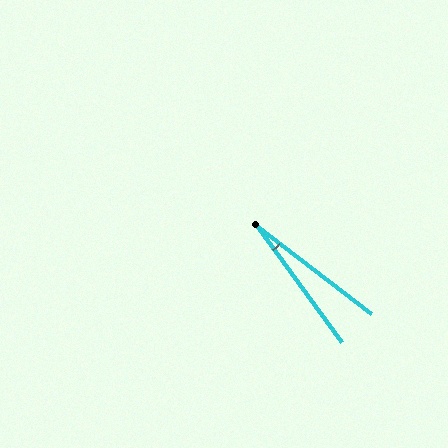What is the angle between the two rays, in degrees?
Approximately 17 degrees.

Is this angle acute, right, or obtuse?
It is acute.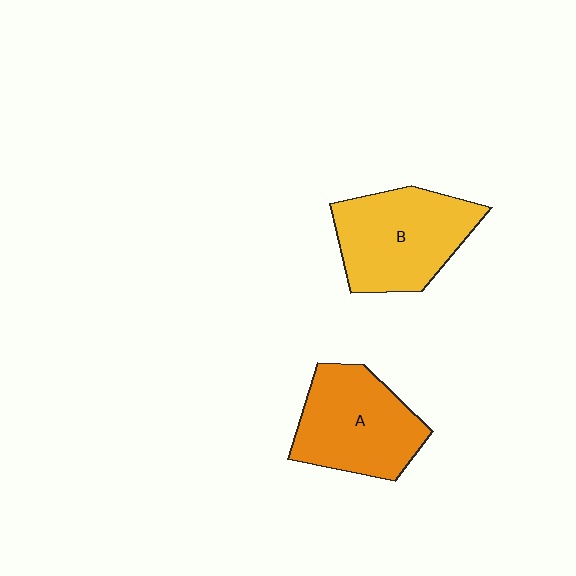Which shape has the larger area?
Shape B (yellow).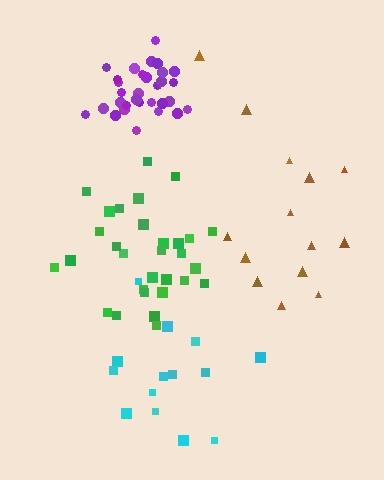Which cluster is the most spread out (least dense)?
Brown.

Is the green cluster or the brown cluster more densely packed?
Green.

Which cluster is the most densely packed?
Purple.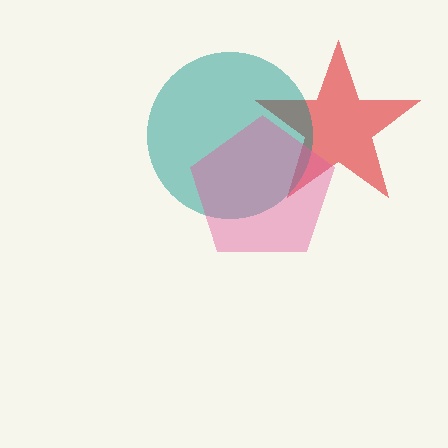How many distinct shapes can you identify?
There are 3 distinct shapes: a red star, a teal circle, a pink pentagon.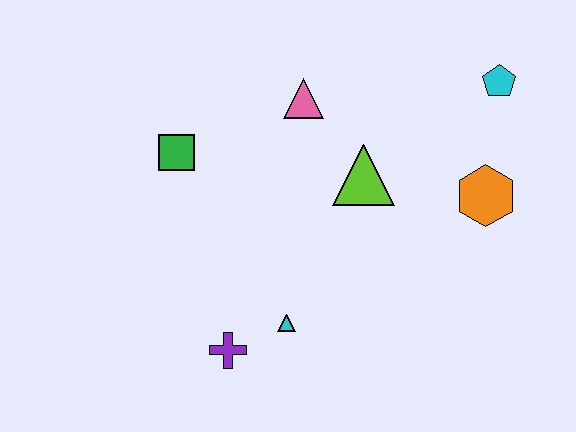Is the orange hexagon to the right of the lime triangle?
Yes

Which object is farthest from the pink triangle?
The purple cross is farthest from the pink triangle.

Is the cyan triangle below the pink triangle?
Yes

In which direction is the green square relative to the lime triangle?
The green square is to the left of the lime triangle.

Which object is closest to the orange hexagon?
The cyan pentagon is closest to the orange hexagon.